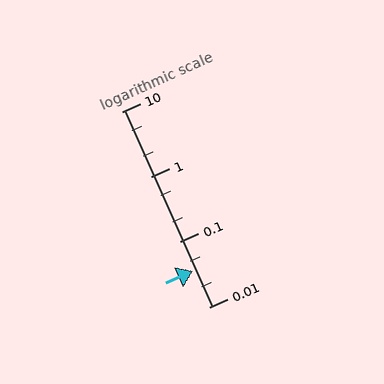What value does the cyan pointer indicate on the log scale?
The pointer indicates approximately 0.036.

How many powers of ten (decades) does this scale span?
The scale spans 3 decades, from 0.01 to 10.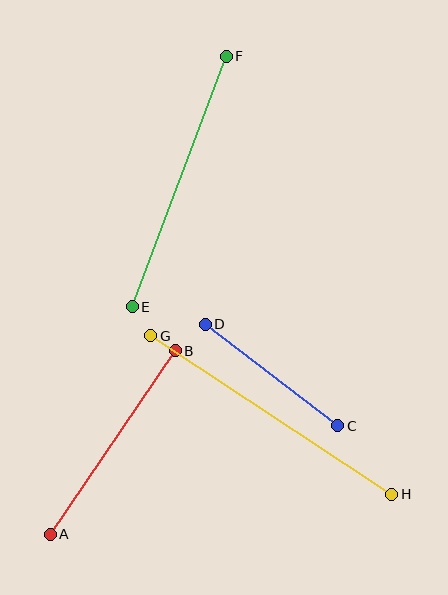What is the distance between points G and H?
The distance is approximately 288 pixels.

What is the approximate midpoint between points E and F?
The midpoint is at approximately (179, 181) pixels.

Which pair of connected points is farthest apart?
Points G and H are farthest apart.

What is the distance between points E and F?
The distance is approximately 268 pixels.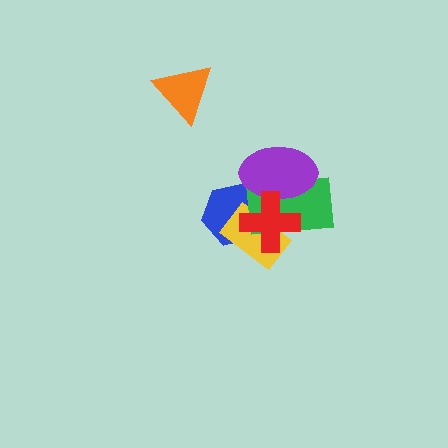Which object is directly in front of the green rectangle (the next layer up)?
The purple ellipse is directly in front of the green rectangle.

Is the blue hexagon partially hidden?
Yes, it is partially covered by another shape.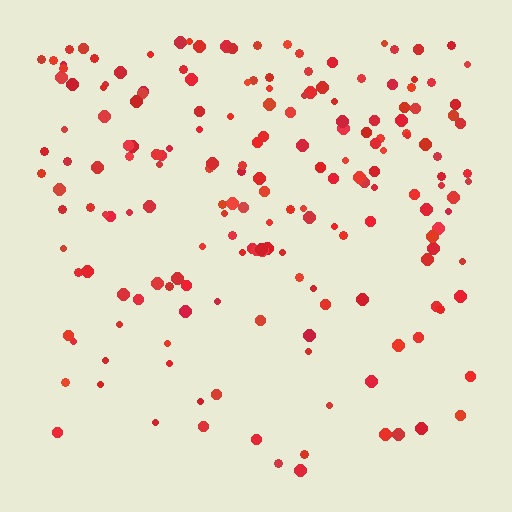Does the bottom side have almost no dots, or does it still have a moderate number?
Still a moderate number, just noticeably fewer than the top.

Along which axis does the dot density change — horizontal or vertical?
Vertical.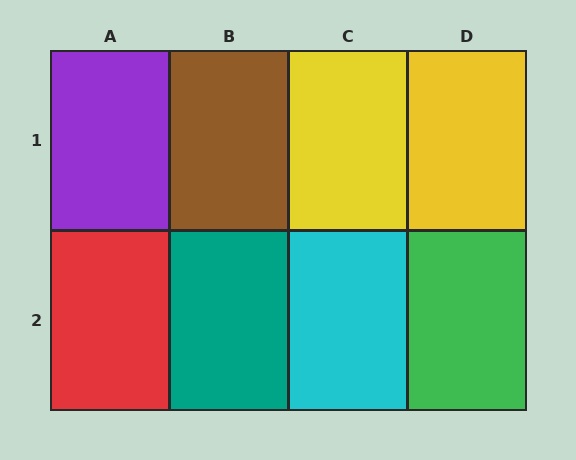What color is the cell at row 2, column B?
Teal.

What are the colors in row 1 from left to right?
Purple, brown, yellow, yellow.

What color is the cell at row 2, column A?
Red.